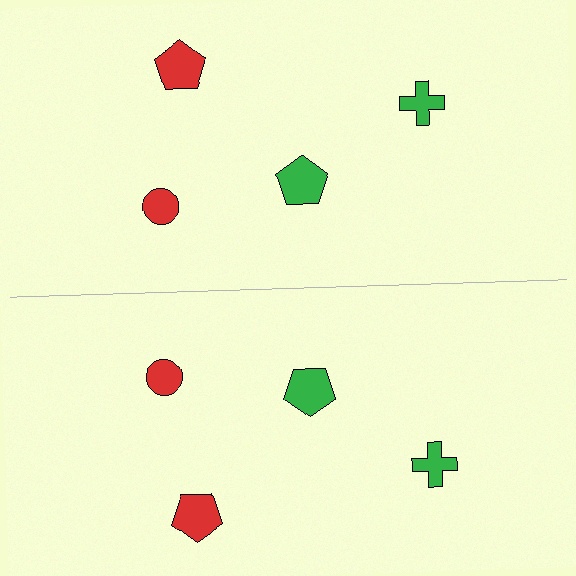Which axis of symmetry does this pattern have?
The pattern has a horizontal axis of symmetry running through the center of the image.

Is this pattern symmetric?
Yes, this pattern has bilateral (reflection) symmetry.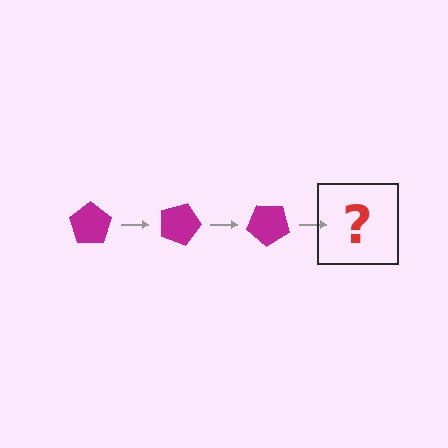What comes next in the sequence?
The next element should be a magenta pentagon rotated 60 degrees.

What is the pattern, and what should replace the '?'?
The pattern is that the pentagon rotates 20 degrees each step. The '?' should be a magenta pentagon rotated 60 degrees.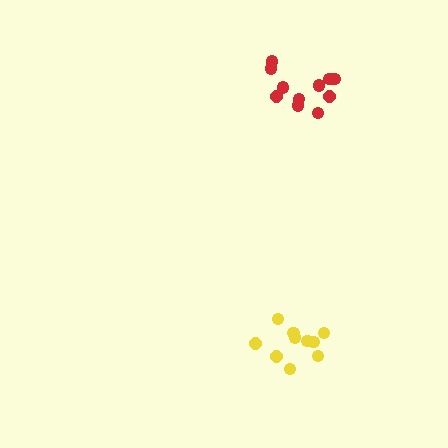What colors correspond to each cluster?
The clusters are colored: yellow, red.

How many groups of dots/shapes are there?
There are 2 groups.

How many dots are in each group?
Group 1: 10 dots, Group 2: 11 dots (21 total).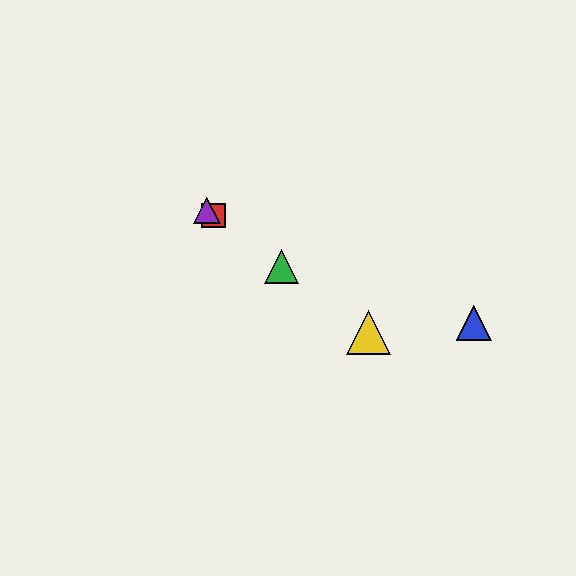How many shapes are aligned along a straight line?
4 shapes (the red square, the green triangle, the yellow triangle, the purple triangle) are aligned along a straight line.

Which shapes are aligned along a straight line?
The red square, the green triangle, the yellow triangle, the purple triangle are aligned along a straight line.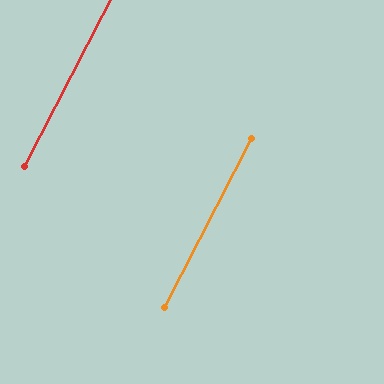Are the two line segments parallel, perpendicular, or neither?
Parallel — their directions differ by only 0.2°.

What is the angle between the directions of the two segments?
Approximately 0 degrees.